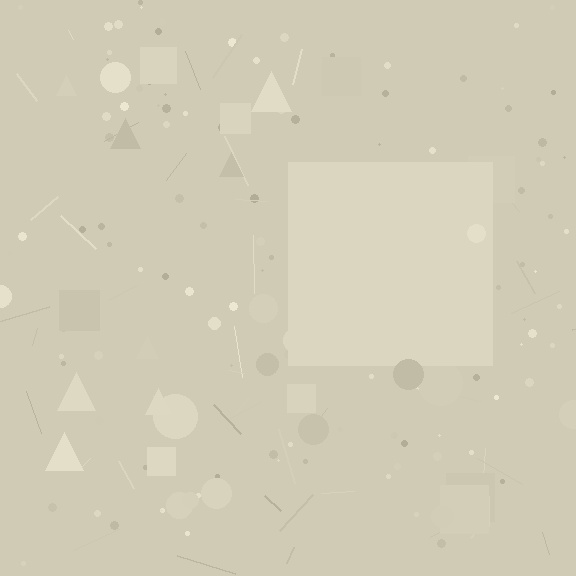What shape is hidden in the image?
A square is hidden in the image.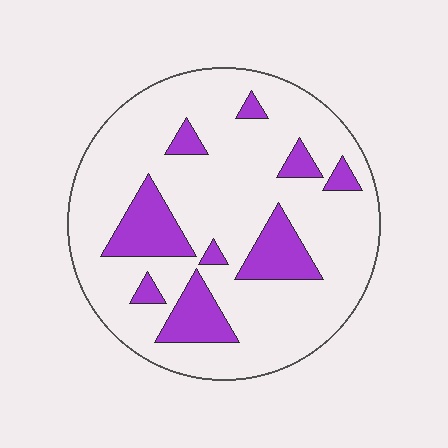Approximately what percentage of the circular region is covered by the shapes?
Approximately 20%.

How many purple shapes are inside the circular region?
9.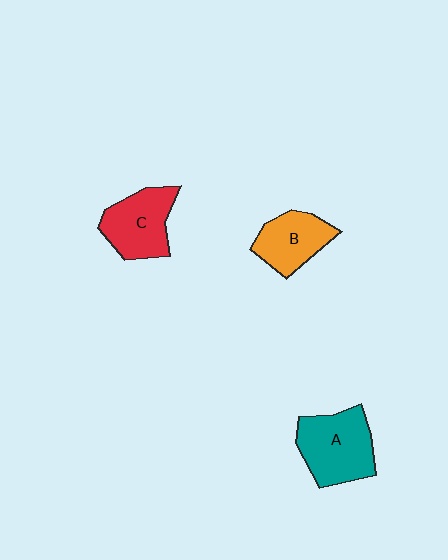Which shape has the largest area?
Shape A (teal).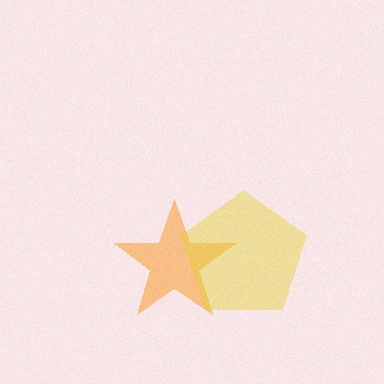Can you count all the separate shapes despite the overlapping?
Yes, there are 2 separate shapes.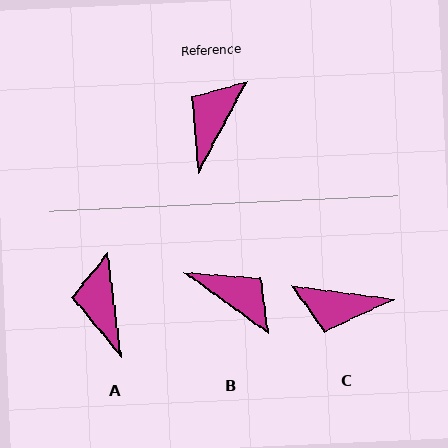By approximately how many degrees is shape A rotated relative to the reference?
Approximately 35 degrees counter-clockwise.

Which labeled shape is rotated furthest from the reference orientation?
C, about 111 degrees away.